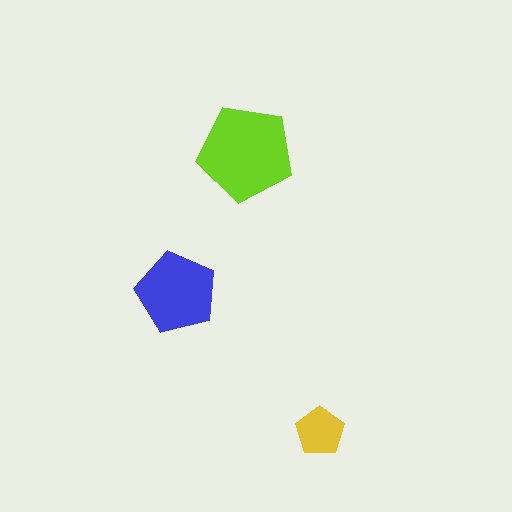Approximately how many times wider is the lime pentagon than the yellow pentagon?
About 2 times wider.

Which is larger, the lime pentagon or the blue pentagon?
The lime one.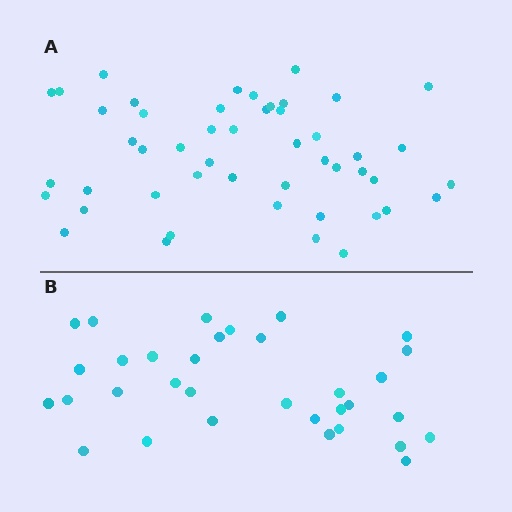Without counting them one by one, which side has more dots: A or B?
Region A (the top region) has more dots.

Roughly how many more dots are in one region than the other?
Region A has approximately 15 more dots than region B.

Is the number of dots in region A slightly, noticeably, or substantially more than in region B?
Region A has substantially more. The ratio is roughly 1.5 to 1.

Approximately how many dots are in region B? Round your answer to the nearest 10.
About 30 dots. (The exact count is 33, which rounds to 30.)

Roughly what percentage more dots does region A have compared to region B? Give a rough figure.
About 50% more.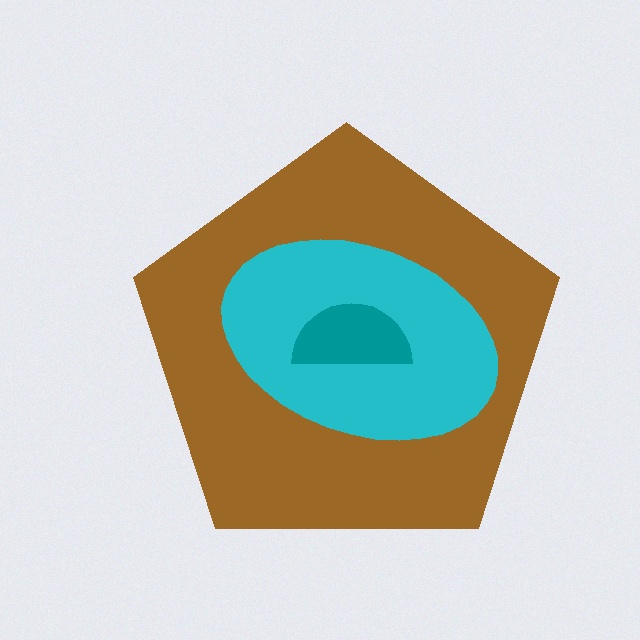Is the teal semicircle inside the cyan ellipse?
Yes.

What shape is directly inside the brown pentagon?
The cyan ellipse.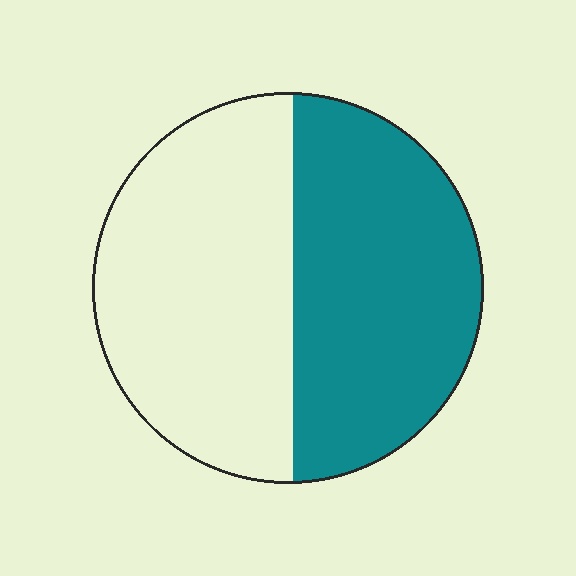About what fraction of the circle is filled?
About one half (1/2).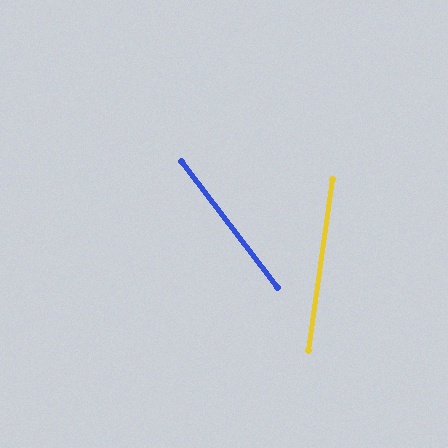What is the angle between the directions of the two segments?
Approximately 45 degrees.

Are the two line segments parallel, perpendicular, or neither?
Neither parallel nor perpendicular — they differ by about 45°.